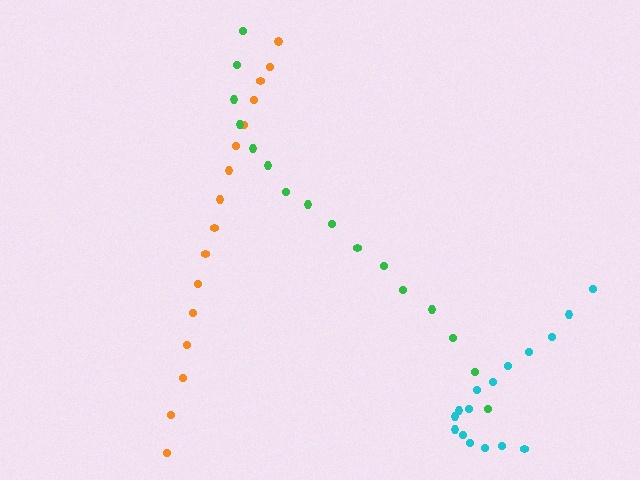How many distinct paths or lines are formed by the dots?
There are 3 distinct paths.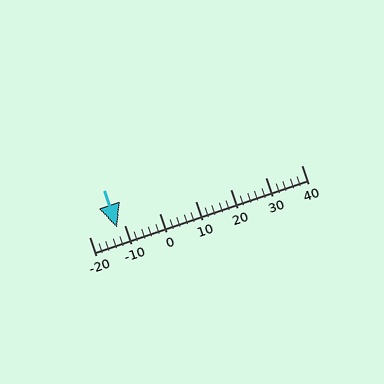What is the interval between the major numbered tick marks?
The major tick marks are spaced 10 units apart.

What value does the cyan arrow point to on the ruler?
The cyan arrow points to approximately -12.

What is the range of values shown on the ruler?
The ruler shows values from -20 to 40.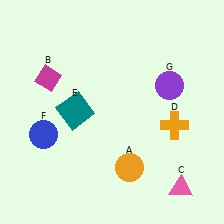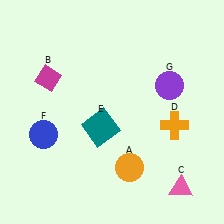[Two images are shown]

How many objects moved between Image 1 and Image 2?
1 object moved between the two images.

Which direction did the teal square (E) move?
The teal square (E) moved right.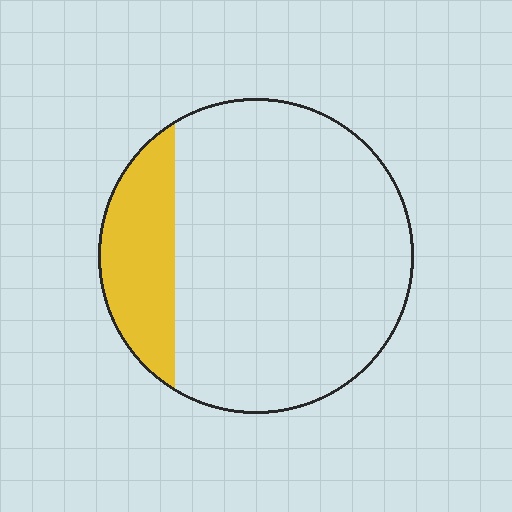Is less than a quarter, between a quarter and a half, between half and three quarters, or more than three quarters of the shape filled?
Less than a quarter.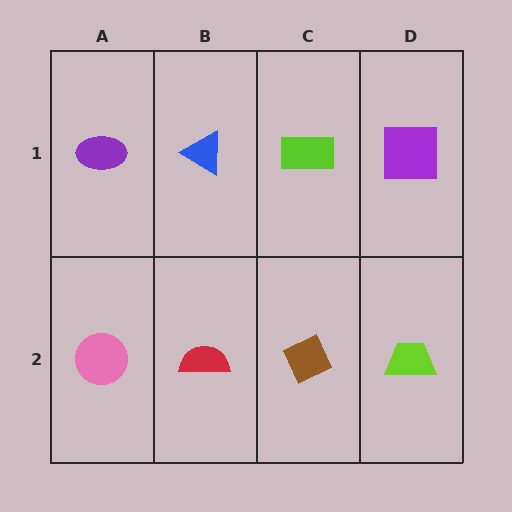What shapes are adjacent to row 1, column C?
A brown diamond (row 2, column C), a blue triangle (row 1, column B), a purple square (row 1, column D).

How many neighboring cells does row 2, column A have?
2.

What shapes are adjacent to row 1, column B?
A red semicircle (row 2, column B), a purple ellipse (row 1, column A), a lime rectangle (row 1, column C).